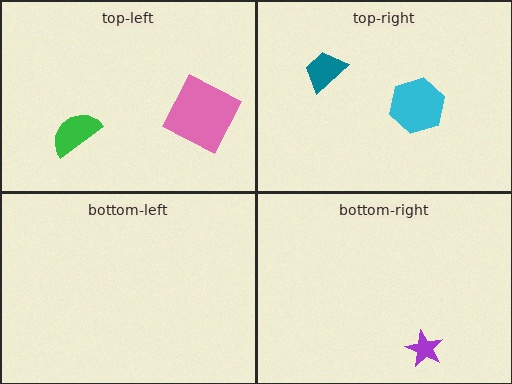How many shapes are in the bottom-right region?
1.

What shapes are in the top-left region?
The pink square, the green semicircle.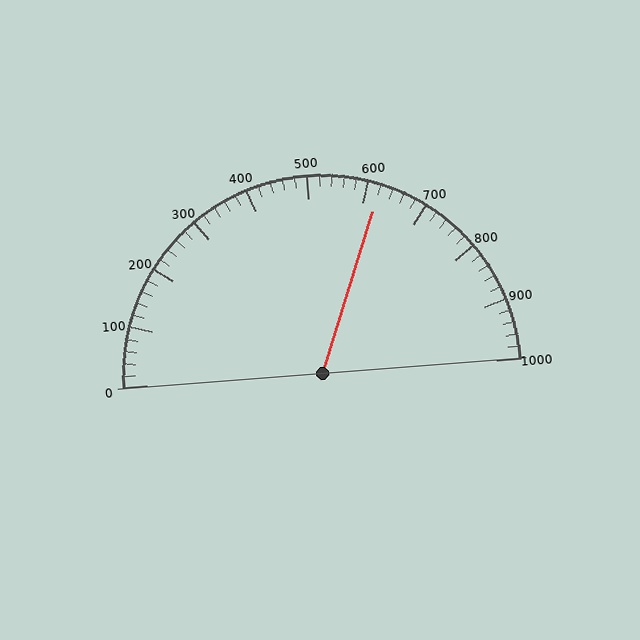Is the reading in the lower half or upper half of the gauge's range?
The reading is in the upper half of the range (0 to 1000).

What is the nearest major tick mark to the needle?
The nearest major tick mark is 600.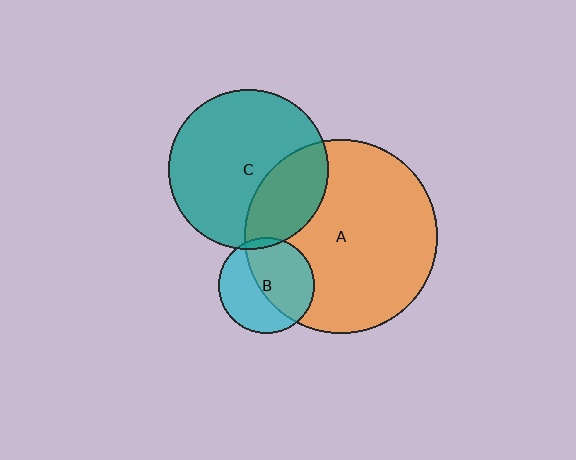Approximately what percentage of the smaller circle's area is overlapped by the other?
Approximately 5%.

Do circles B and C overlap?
Yes.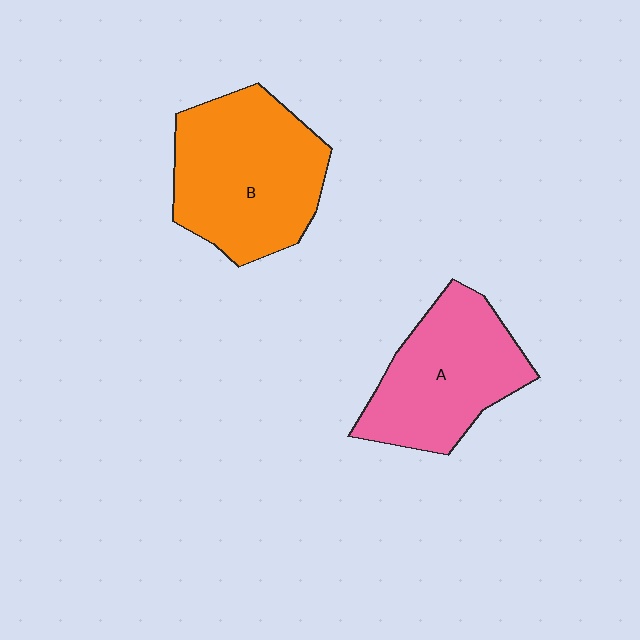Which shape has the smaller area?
Shape A (pink).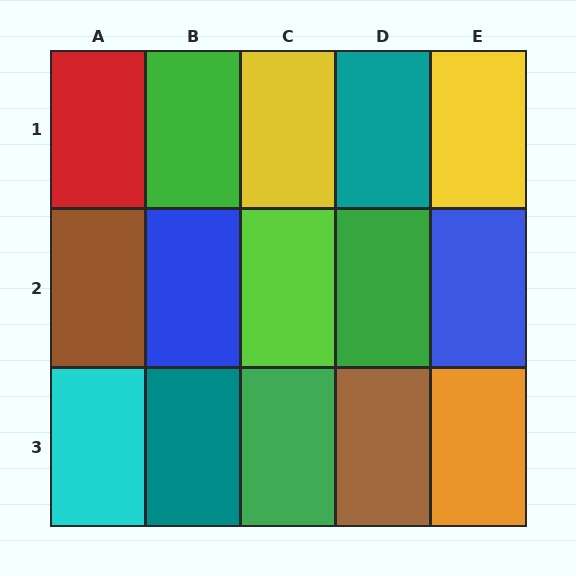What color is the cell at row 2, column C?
Lime.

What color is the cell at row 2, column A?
Brown.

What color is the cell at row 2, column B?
Blue.